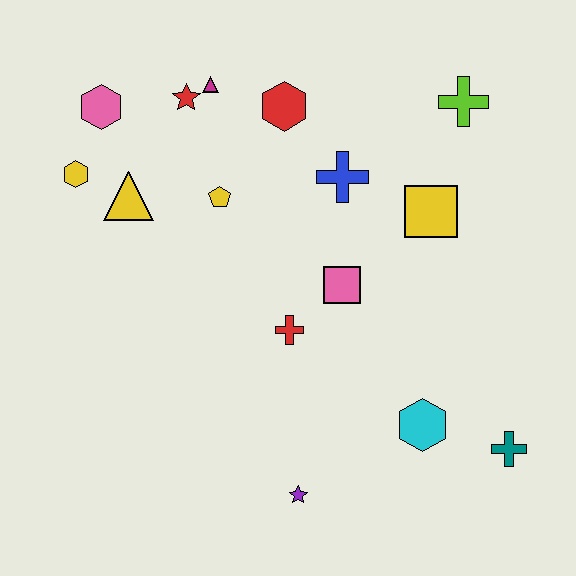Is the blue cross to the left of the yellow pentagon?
No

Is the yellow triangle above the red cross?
Yes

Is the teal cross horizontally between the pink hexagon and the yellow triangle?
No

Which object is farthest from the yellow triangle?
The teal cross is farthest from the yellow triangle.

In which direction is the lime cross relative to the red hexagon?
The lime cross is to the right of the red hexagon.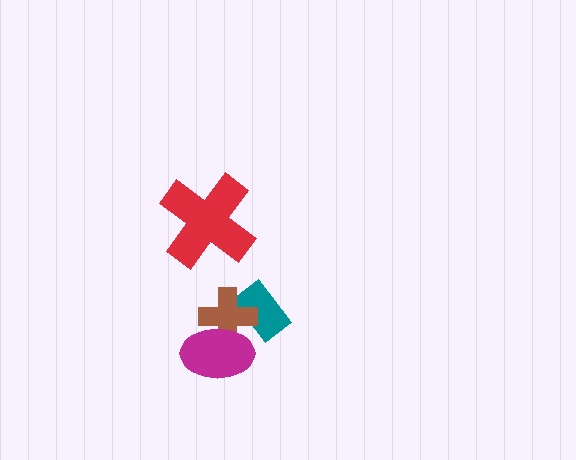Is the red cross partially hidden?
No, no other shape covers it.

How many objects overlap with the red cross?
0 objects overlap with the red cross.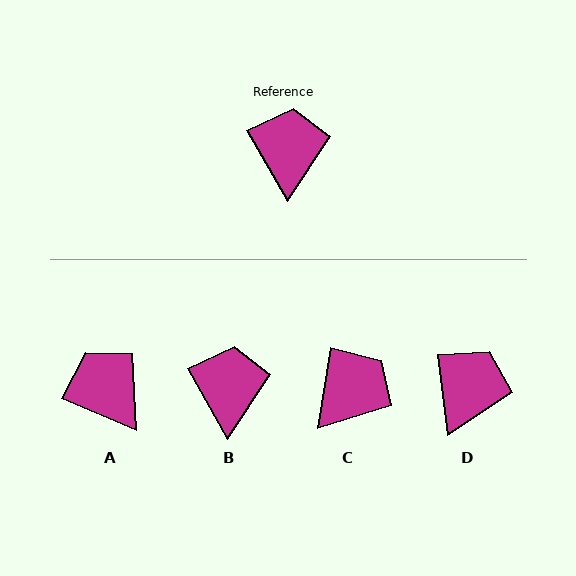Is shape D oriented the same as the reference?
No, it is off by about 23 degrees.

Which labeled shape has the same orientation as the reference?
B.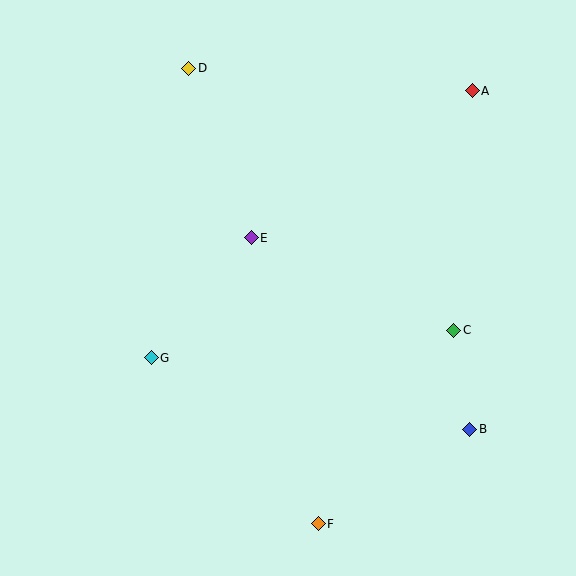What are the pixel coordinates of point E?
Point E is at (251, 238).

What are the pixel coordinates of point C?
Point C is at (454, 330).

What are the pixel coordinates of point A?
Point A is at (472, 91).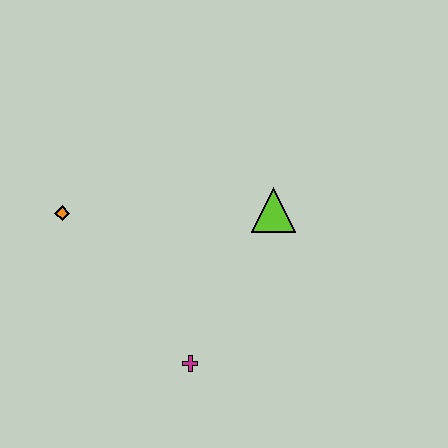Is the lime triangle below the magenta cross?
No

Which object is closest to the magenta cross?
The lime triangle is closest to the magenta cross.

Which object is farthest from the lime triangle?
The orange diamond is farthest from the lime triangle.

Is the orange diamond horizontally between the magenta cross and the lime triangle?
No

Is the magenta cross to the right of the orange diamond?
Yes